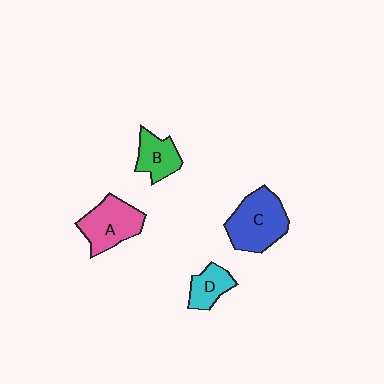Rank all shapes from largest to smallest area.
From largest to smallest: C (blue), A (pink), B (green), D (cyan).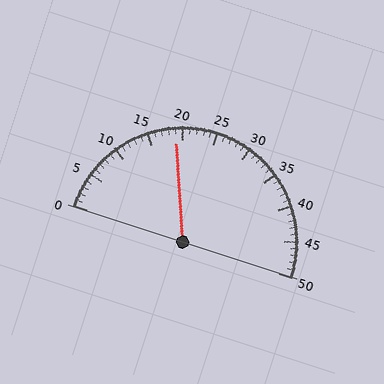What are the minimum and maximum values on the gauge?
The gauge ranges from 0 to 50.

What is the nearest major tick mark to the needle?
The nearest major tick mark is 20.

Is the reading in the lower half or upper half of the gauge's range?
The reading is in the lower half of the range (0 to 50).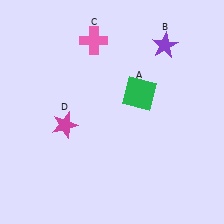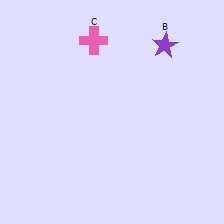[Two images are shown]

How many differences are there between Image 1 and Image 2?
There are 2 differences between the two images.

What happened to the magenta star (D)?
The magenta star (D) was removed in Image 2. It was in the bottom-left area of Image 1.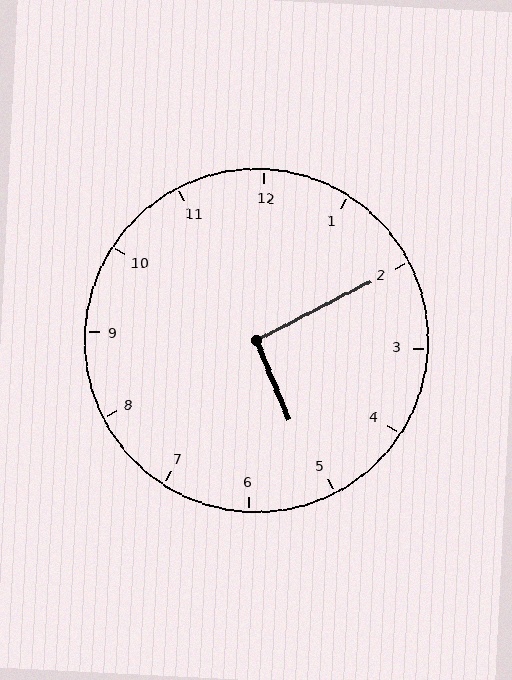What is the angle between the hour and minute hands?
Approximately 95 degrees.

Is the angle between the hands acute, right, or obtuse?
It is right.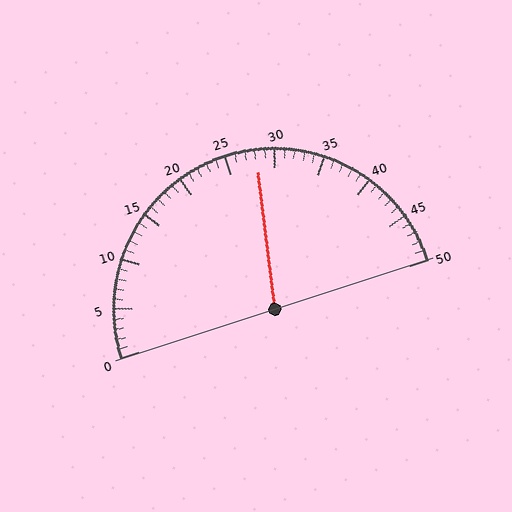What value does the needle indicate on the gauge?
The needle indicates approximately 28.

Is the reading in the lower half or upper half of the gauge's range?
The reading is in the upper half of the range (0 to 50).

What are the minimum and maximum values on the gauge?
The gauge ranges from 0 to 50.